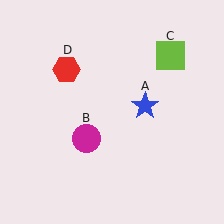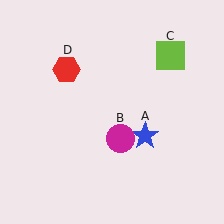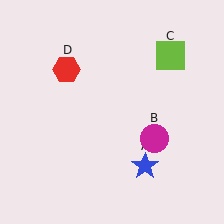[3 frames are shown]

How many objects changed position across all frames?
2 objects changed position: blue star (object A), magenta circle (object B).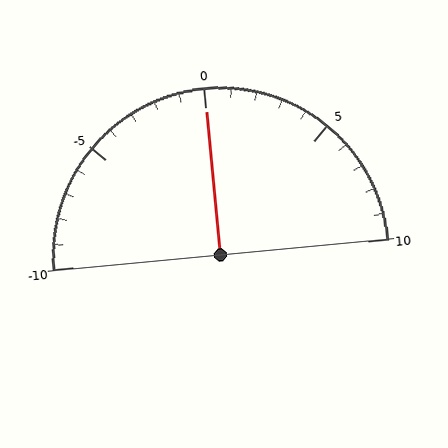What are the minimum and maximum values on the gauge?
The gauge ranges from -10 to 10.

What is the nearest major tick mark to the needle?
The nearest major tick mark is 0.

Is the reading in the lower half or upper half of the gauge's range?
The reading is in the upper half of the range (-10 to 10).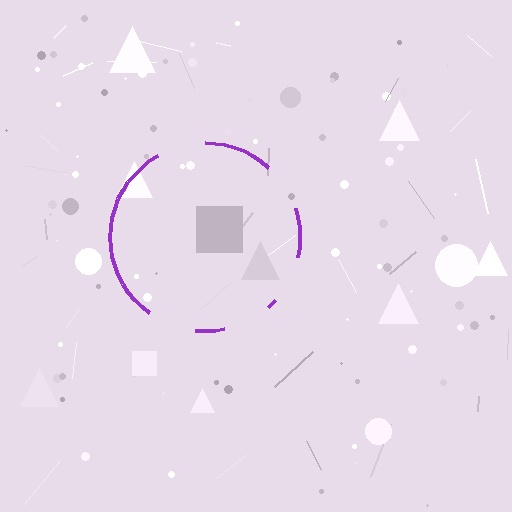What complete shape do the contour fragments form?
The contour fragments form a circle.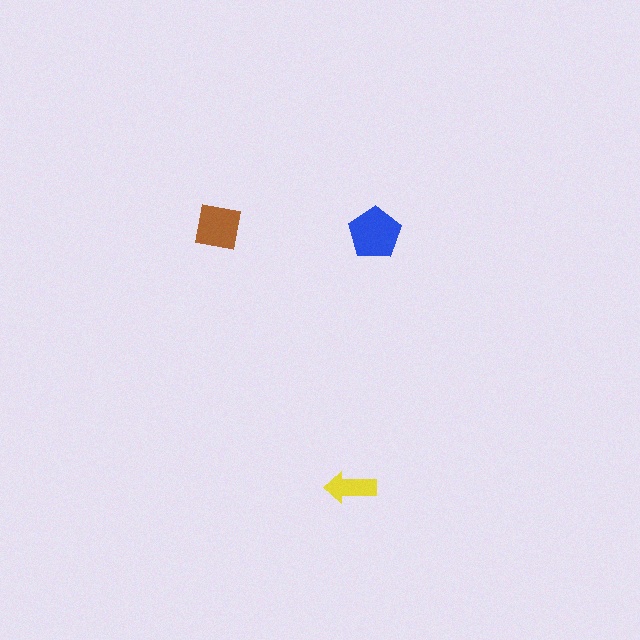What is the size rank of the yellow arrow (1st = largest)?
3rd.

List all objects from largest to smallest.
The blue pentagon, the brown square, the yellow arrow.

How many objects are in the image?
There are 3 objects in the image.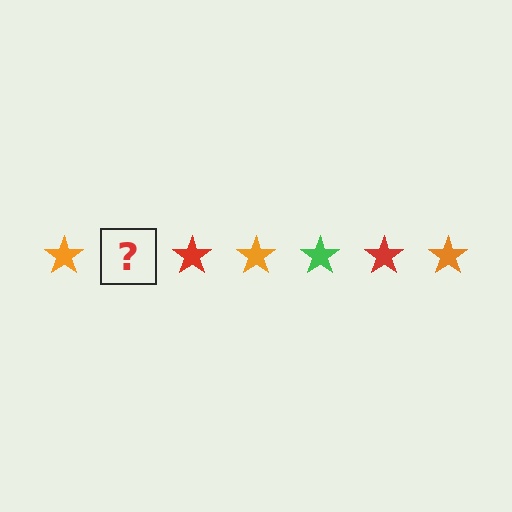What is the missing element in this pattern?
The missing element is a green star.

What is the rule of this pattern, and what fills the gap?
The rule is that the pattern cycles through orange, green, red stars. The gap should be filled with a green star.